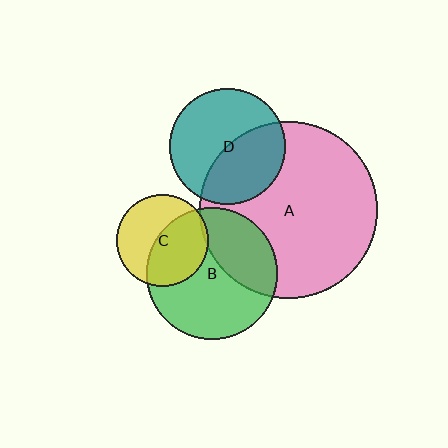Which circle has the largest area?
Circle A (pink).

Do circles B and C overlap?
Yes.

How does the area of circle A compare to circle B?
Approximately 1.8 times.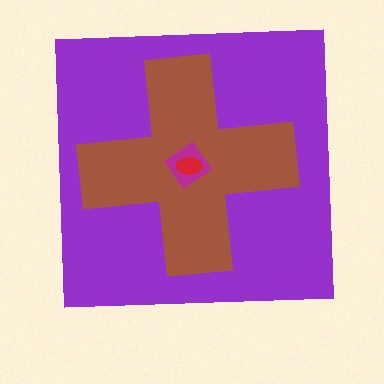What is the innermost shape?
The red ellipse.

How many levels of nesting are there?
4.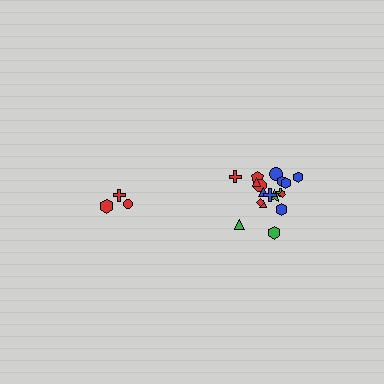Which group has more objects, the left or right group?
The right group.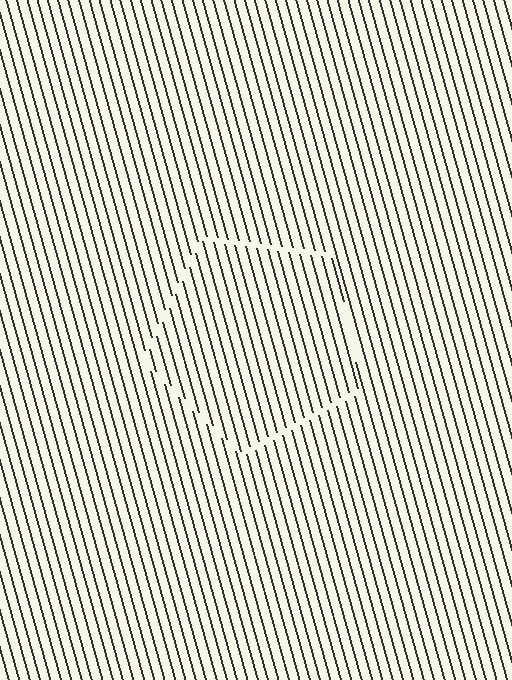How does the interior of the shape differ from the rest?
The interior of the shape contains the same grating, shifted by half a period — the contour is defined by the phase discontinuity where line-ends from the inner and outer gratings abut.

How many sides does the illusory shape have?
5 sides — the line-ends trace a pentagon.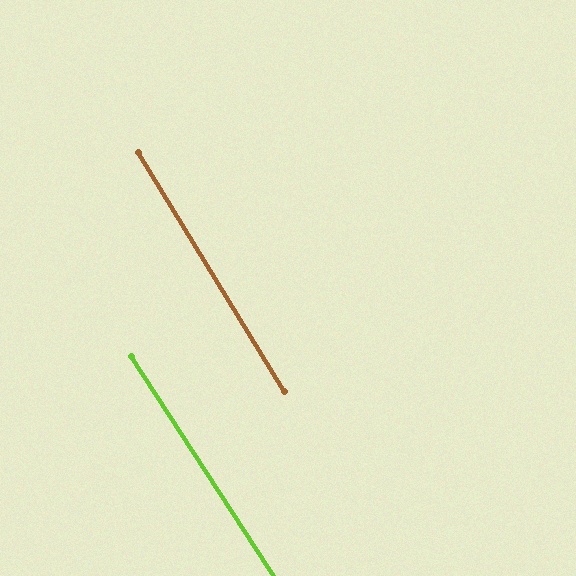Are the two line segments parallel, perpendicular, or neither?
Parallel — their directions differ by only 1.6°.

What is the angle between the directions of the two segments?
Approximately 2 degrees.